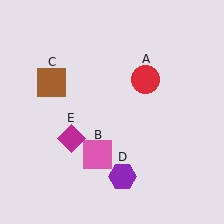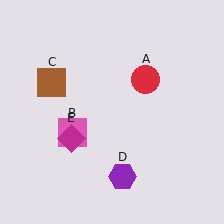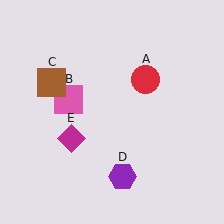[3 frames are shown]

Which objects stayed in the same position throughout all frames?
Red circle (object A) and brown square (object C) and purple hexagon (object D) and magenta diamond (object E) remained stationary.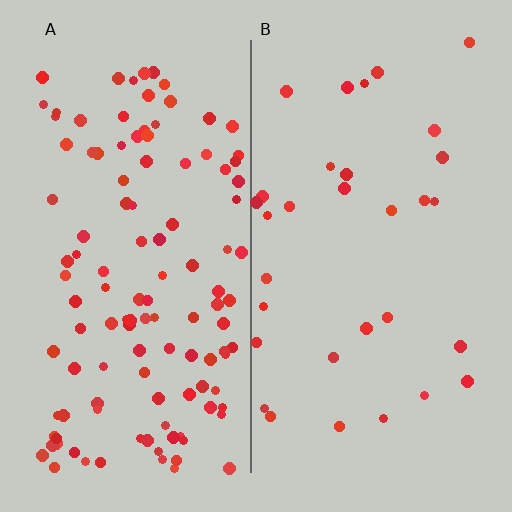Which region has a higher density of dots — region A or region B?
A (the left).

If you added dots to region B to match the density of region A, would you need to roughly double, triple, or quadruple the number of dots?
Approximately quadruple.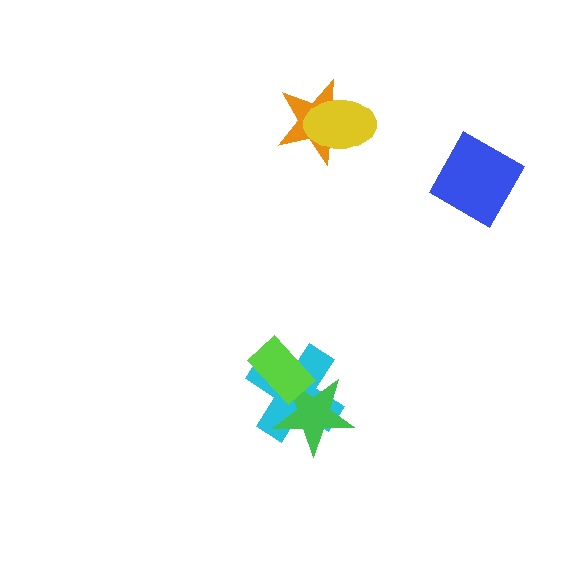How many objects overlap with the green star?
2 objects overlap with the green star.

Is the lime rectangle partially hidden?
No, no other shape covers it.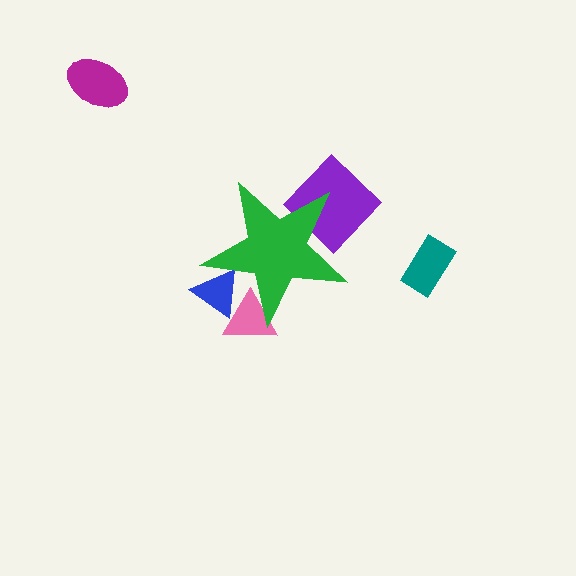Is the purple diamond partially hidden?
Yes, the purple diamond is partially hidden behind the green star.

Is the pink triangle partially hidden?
Yes, the pink triangle is partially hidden behind the green star.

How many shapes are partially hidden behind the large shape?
3 shapes are partially hidden.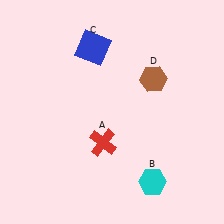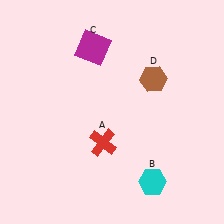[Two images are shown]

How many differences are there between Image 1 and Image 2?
There is 1 difference between the two images.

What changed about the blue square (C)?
In Image 1, C is blue. In Image 2, it changed to magenta.